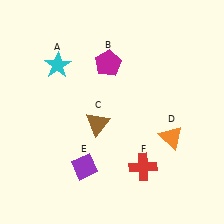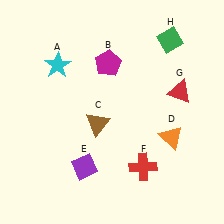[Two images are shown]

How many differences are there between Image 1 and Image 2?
There are 2 differences between the two images.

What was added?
A red triangle (G), a green diamond (H) were added in Image 2.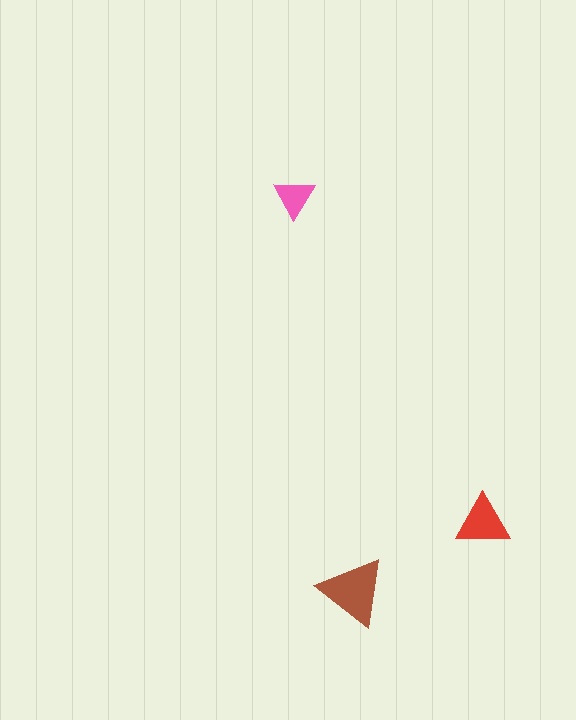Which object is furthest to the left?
The pink triangle is leftmost.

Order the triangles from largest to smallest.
the brown one, the red one, the pink one.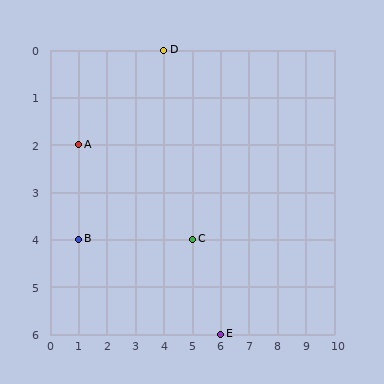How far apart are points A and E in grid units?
Points A and E are 5 columns and 4 rows apart (about 6.4 grid units diagonally).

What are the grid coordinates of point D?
Point D is at grid coordinates (4, 0).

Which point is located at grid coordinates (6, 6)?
Point E is at (6, 6).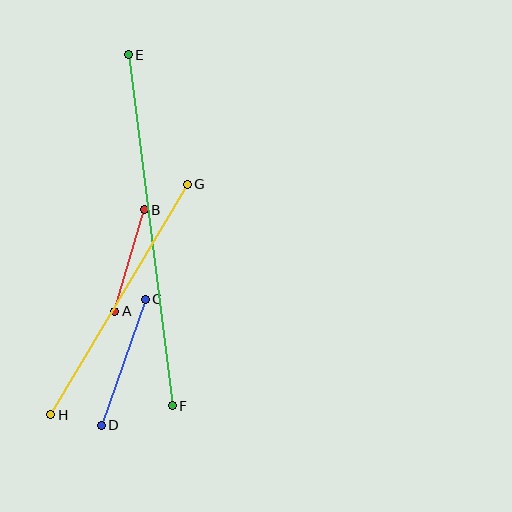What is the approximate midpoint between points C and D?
The midpoint is at approximately (123, 362) pixels.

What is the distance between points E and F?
The distance is approximately 354 pixels.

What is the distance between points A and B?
The distance is approximately 106 pixels.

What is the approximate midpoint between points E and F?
The midpoint is at approximately (150, 230) pixels.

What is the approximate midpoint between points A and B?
The midpoint is at approximately (130, 260) pixels.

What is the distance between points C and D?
The distance is approximately 133 pixels.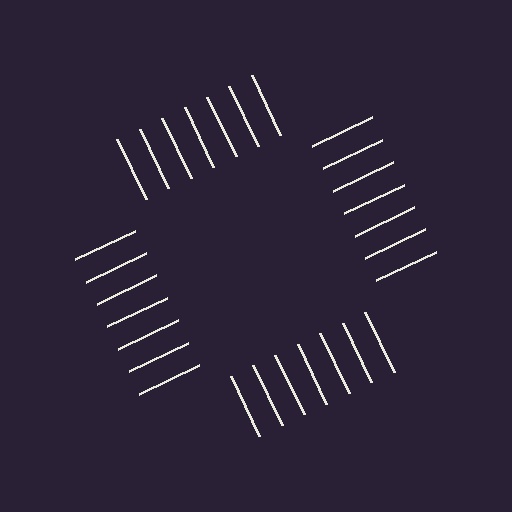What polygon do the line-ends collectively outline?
An illusory square — the line segments terminate on its edges but no continuous stroke is drawn.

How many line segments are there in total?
28 — 7 along each of the 4 edges.